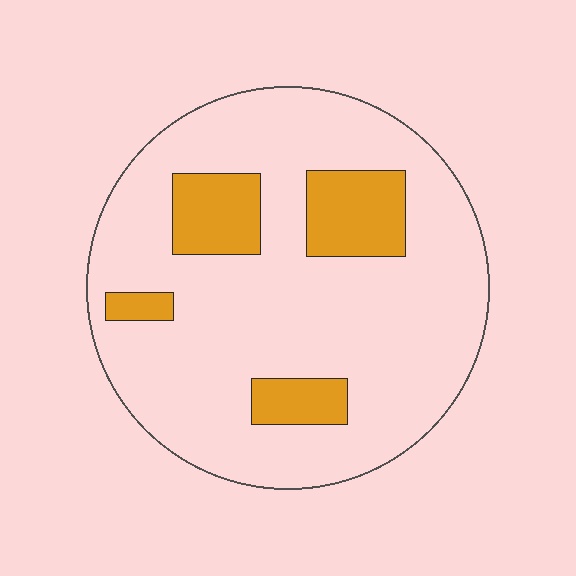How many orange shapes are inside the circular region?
4.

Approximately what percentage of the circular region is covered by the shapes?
Approximately 20%.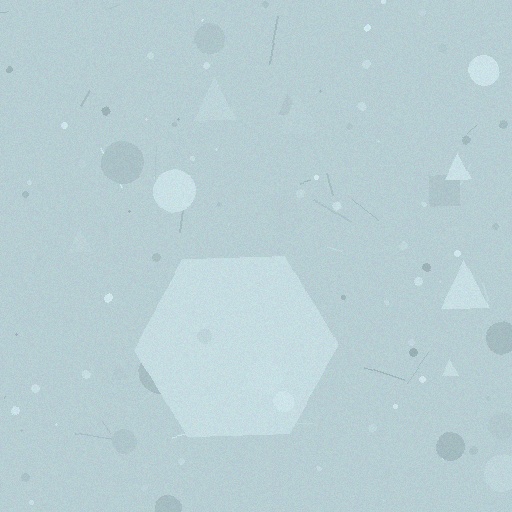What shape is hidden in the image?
A hexagon is hidden in the image.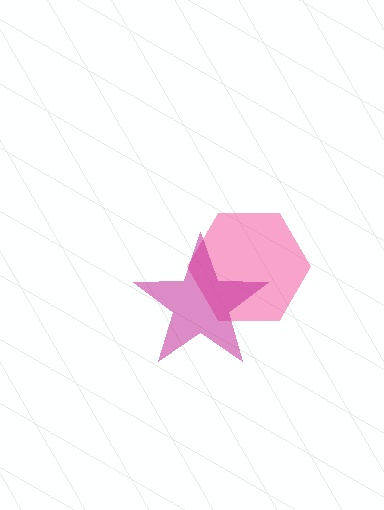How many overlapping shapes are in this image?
There are 2 overlapping shapes in the image.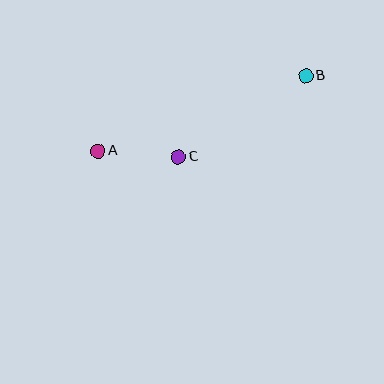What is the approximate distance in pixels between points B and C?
The distance between B and C is approximately 151 pixels.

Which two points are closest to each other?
Points A and C are closest to each other.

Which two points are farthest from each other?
Points A and B are farthest from each other.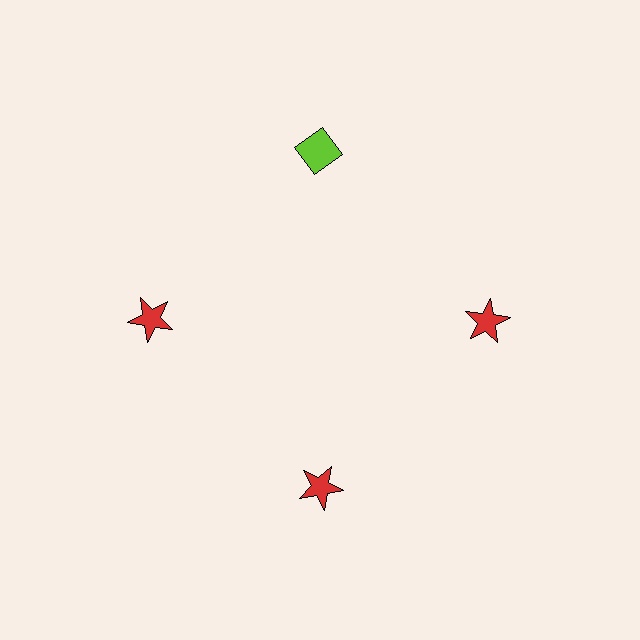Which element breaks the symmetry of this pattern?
The lime diamond at roughly the 12 o'clock position breaks the symmetry. All other shapes are red stars.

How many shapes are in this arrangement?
There are 4 shapes arranged in a ring pattern.